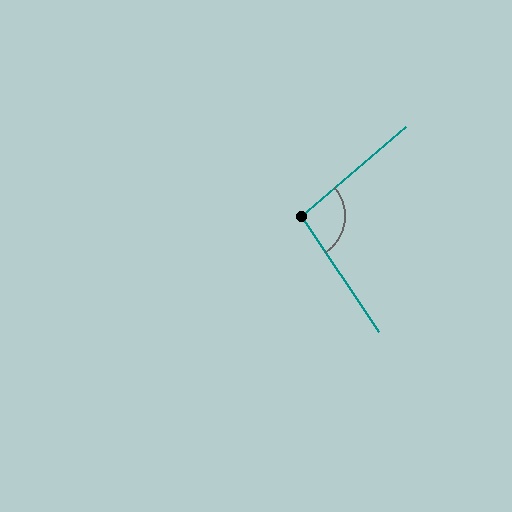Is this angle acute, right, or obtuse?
It is obtuse.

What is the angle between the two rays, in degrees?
Approximately 97 degrees.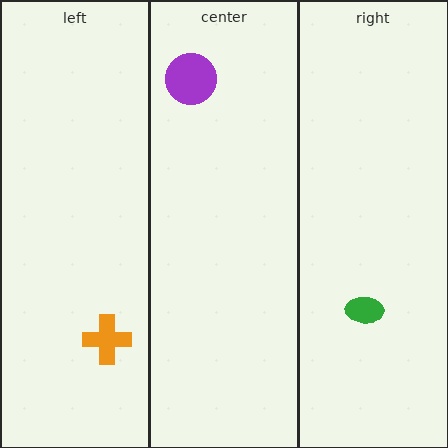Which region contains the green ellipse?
The right region.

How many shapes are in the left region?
1.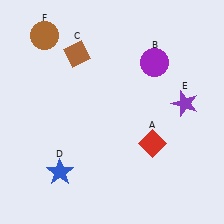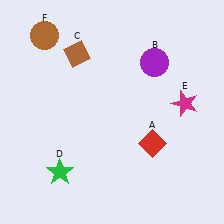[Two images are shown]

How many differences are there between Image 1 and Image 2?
There are 2 differences between the two images.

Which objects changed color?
D changed from blue to green. E changed from purple to magenta.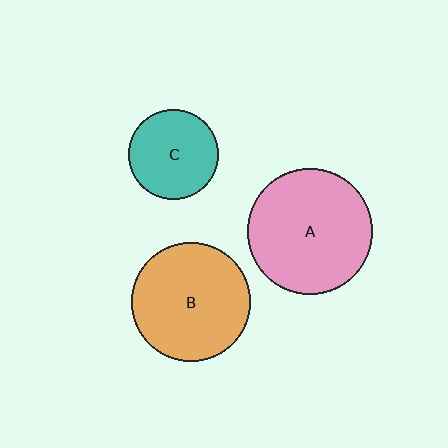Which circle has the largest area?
Circle A (pink).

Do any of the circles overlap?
No, none of the circles overlap.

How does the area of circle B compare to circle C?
Approximately 1.7 times.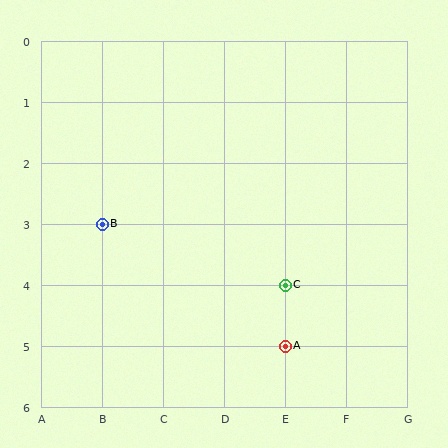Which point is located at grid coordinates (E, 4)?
Point C is at (E, 4).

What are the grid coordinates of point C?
Point C is at grid coordinates (E, 4).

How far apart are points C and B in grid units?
Points C and B are 3 columns and 1 row apart (about 3.2 grid units diagonally).